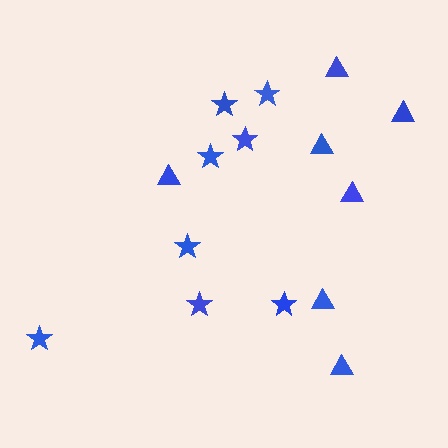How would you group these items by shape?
There are 2 groups: one group of triangles (7) and one group of stars (8).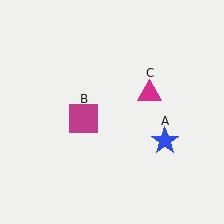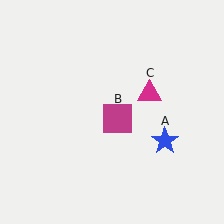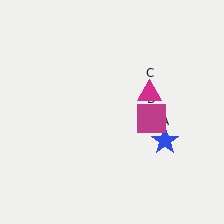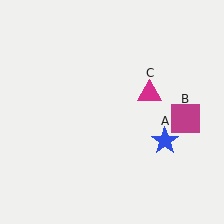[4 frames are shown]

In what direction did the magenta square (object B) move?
The magenta square (object B) moved right.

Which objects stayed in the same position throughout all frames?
Blue star (object A) and magenta triangle (object C) remained stationary.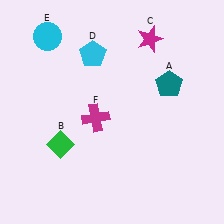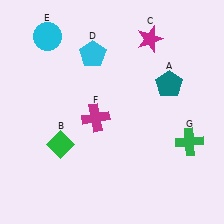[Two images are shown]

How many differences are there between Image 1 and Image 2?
There is 1 difference between the two images.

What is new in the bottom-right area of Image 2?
A green cross (G) was added in the bottom-right area of Image 2.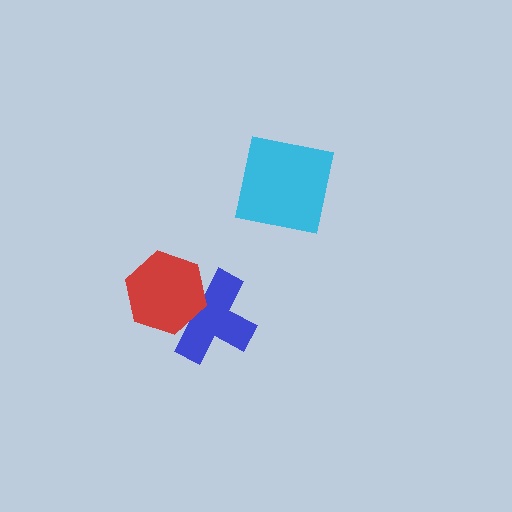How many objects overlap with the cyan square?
0 objects overlap with the cyan square.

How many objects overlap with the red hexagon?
1 object overlaps with the red hexagon.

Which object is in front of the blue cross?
The red hexagon is in front of the blue cross.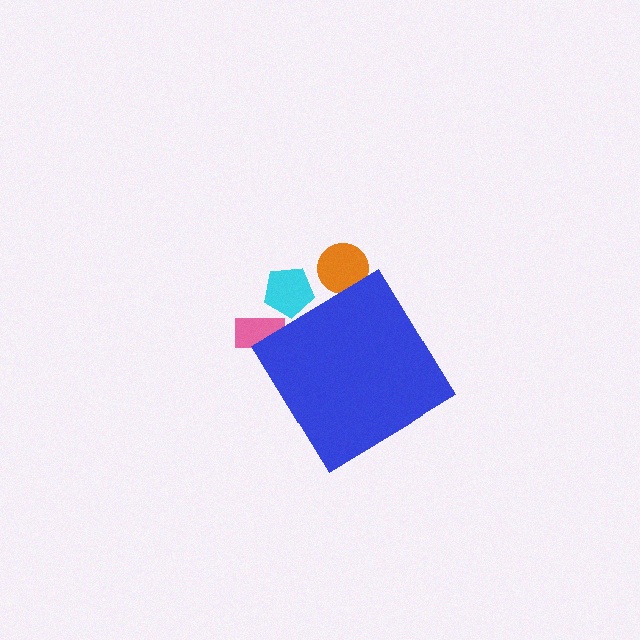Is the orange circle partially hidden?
Yes, the orange circle is partially hidden behind the blue diamond.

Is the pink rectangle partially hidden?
Yes, the pink rectangle is partially hidden behind the blue diamond.